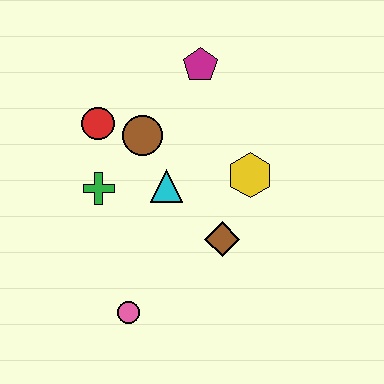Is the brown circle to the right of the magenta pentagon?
No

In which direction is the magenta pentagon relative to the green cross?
The magenta pentagon is above the green cross.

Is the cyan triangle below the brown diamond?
No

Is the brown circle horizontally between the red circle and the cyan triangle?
Yes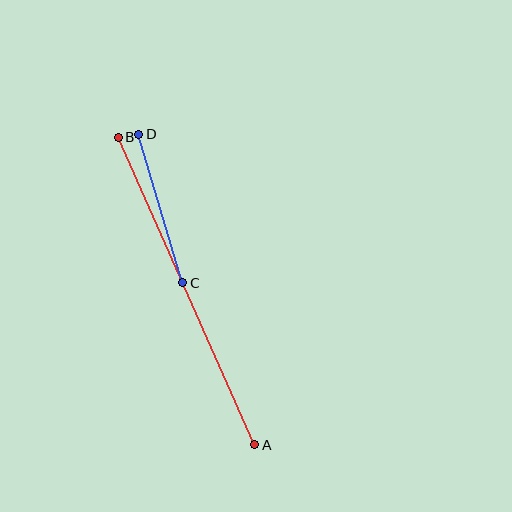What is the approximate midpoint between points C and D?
The midpoint is at approximately (161, 208) pixels.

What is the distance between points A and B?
The distance is approximately 336 pixels.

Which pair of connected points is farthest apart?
Points A and B are farthest apart.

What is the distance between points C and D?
The distance is approximately 155 pixels.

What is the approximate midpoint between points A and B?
The midpoint is at approximately (187, 291) pixels.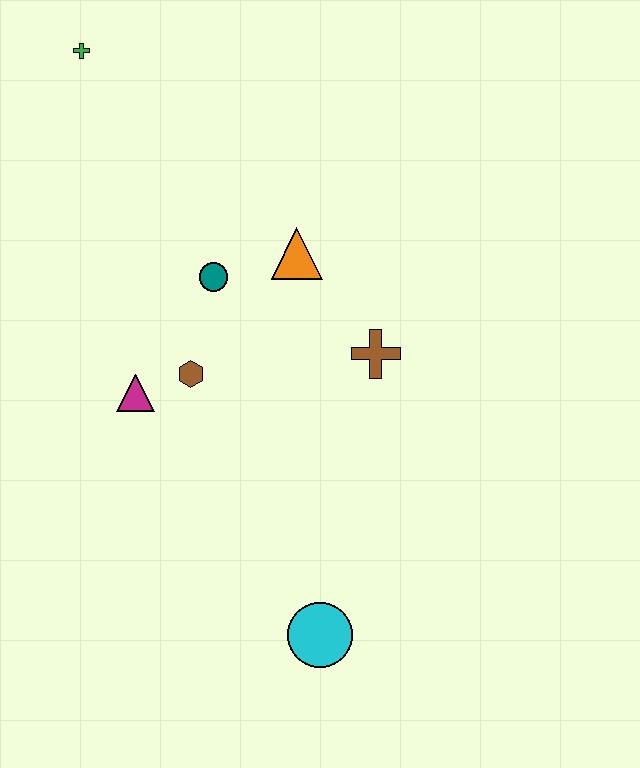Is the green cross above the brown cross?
Yes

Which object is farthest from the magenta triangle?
The green cross is farthest from the magenta triangle.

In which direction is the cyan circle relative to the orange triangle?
The cyan circle is below the orange triangle.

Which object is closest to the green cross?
The teal circle is closest to the green cross.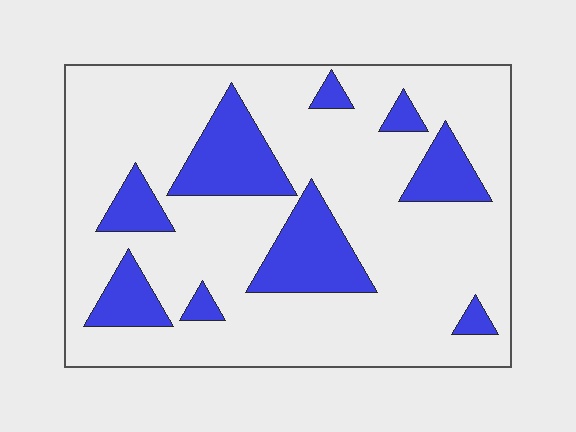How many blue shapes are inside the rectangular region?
9.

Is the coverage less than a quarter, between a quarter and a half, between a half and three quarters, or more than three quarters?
Less than a quarter.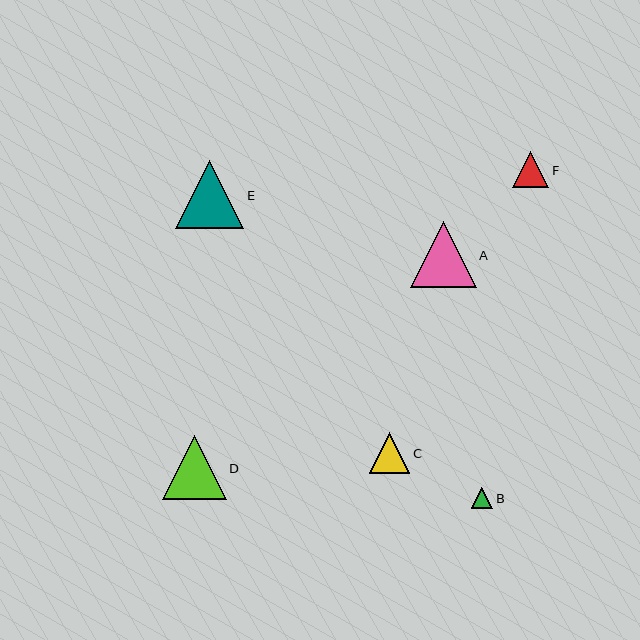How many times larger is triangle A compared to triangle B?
Triangle A is approximately 3.1 times the size of triangle B.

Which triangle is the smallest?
Triangle B is the smallest with a size of approximately 21 pixels.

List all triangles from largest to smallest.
From largest to smallest: E, A, D, C, F, B.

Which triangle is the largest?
Triangle E is the largest with a size of approximately 69 pixels.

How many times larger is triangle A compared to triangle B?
Triangle A is approximately 3.1 times the size of triangle B.